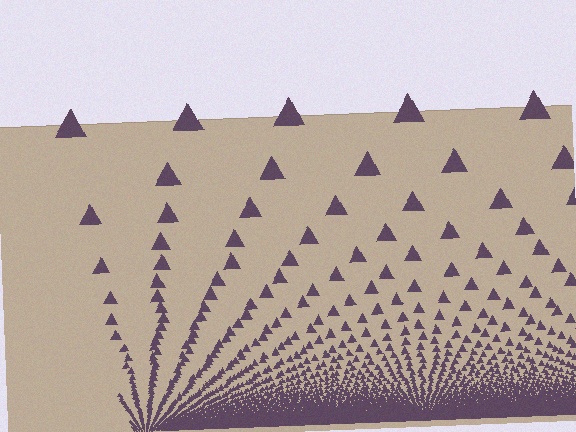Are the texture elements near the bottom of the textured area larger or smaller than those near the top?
Smaller. The gradient is inverted — elements near the bottom are smaller and denser.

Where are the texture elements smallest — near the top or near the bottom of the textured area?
Near the bottom.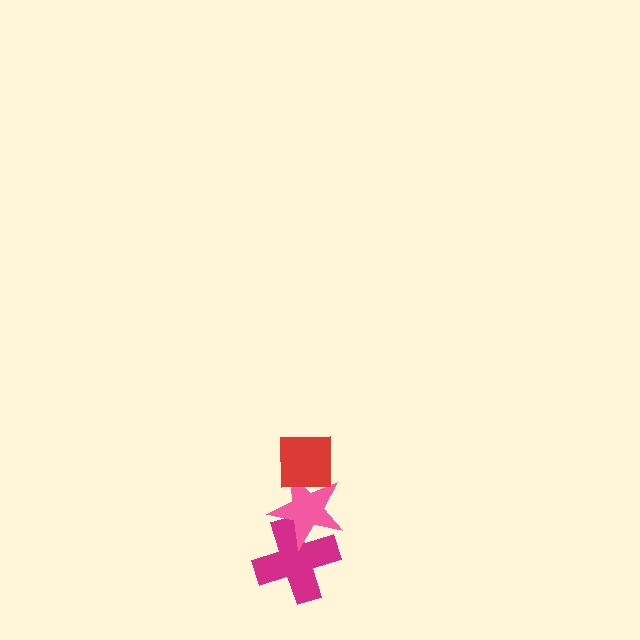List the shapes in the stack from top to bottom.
From top to bottom: the red square, the pink star, the magenta cross.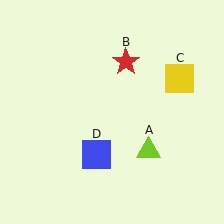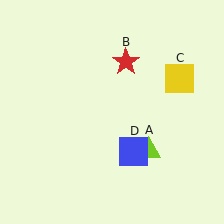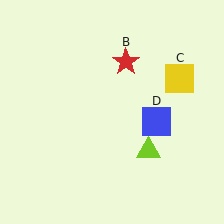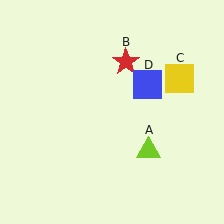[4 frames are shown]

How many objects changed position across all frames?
1 object changed position: blue square (object D).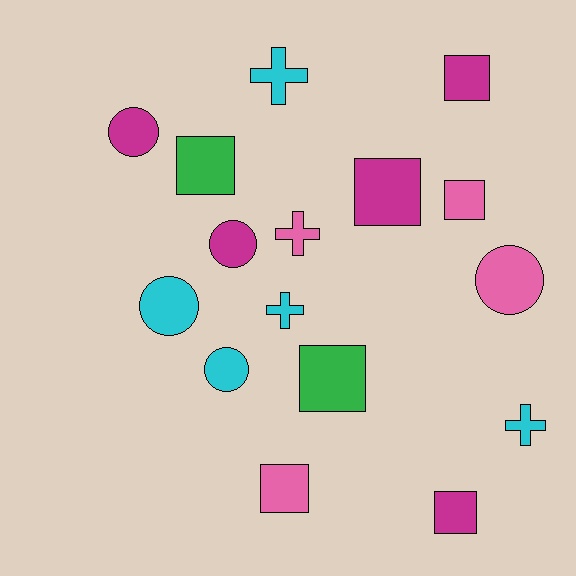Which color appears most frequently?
Magenta, with 5 objects.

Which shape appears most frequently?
Square, with 7 objects.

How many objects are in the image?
There are 16 objects.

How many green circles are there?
There are no green circles.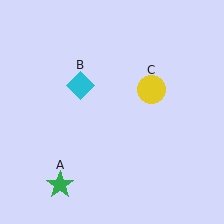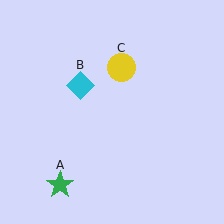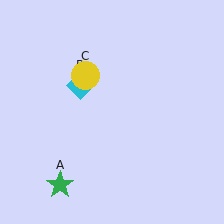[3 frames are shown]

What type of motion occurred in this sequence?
The yellow circle (object C) rotated counterclockwise around the center of the scene.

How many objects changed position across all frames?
1 object changed position: yellow circle (object C).